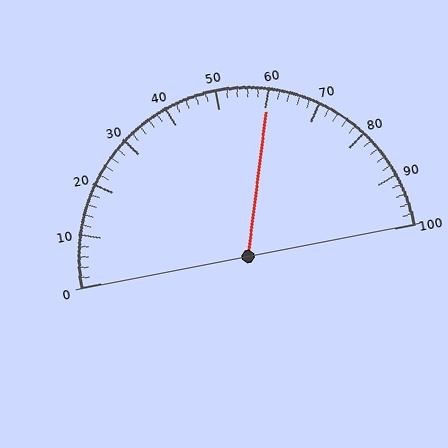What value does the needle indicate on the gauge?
The needle indicates approximately 60.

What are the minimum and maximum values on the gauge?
The gauge ranges from 0 to 100.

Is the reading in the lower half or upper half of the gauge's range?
The reading is in the upper half of the range (0 to 100).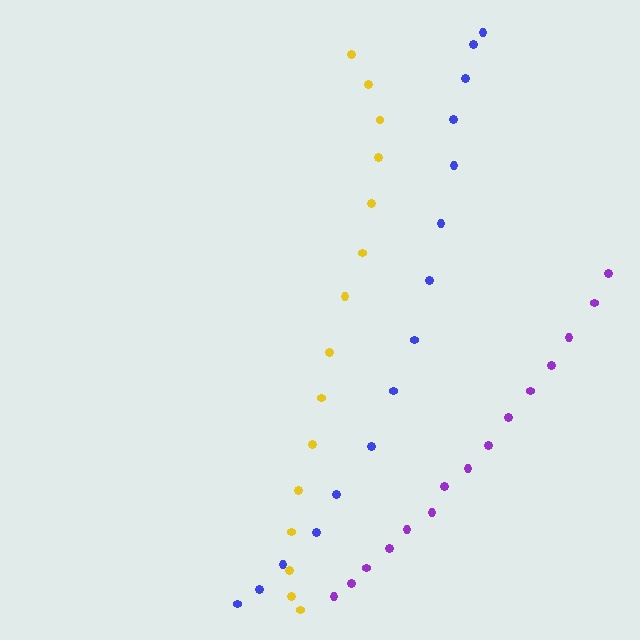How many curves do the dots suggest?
There are 3 distinct paths.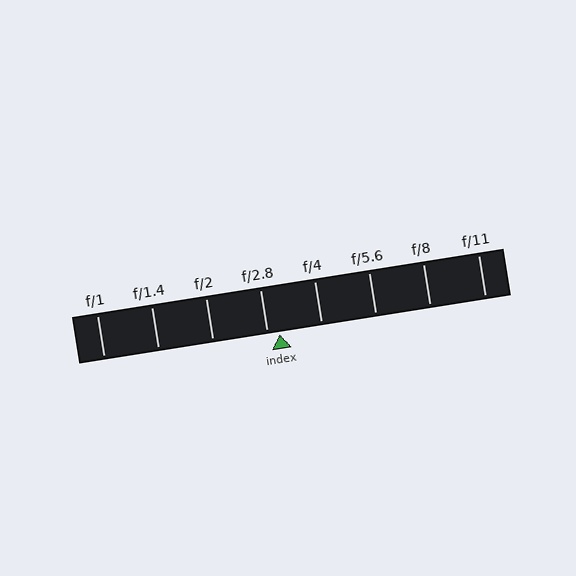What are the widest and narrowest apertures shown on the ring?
The widest aperture shown is f/1 and the narrowest is f/11.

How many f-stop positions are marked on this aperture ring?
There are 8 f-stop positions marked.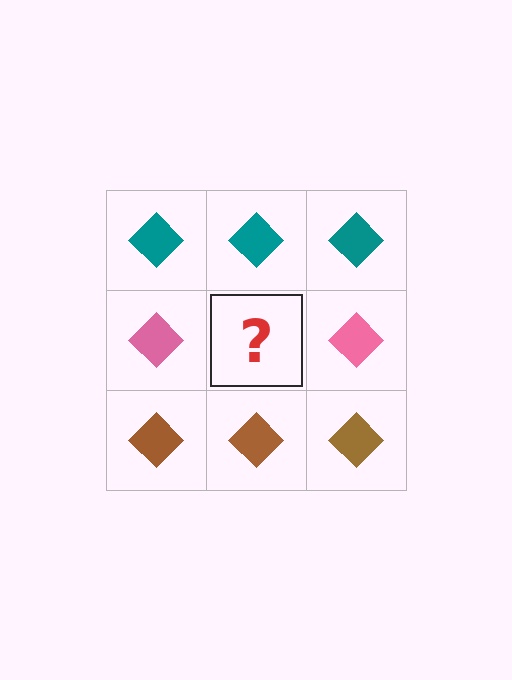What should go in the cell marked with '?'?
The missing cell should contain a pink diamond.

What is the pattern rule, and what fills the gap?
The rule is that each row has a consistent color. The gap should be filled with a pink diamond.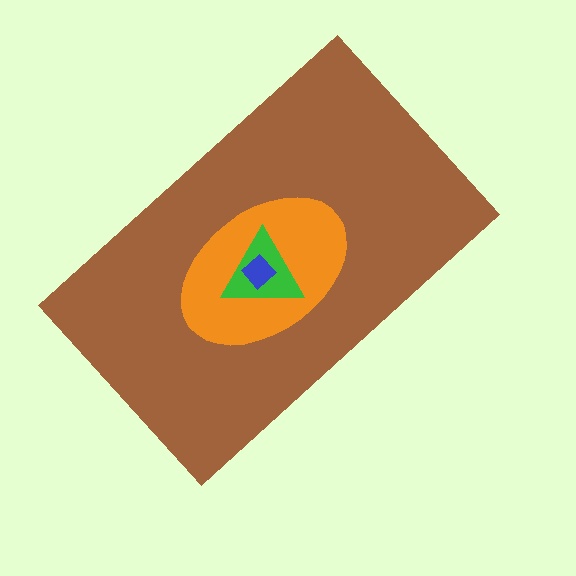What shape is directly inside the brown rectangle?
The orange ellipse.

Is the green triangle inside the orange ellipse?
Yes.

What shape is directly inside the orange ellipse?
The green triangle.